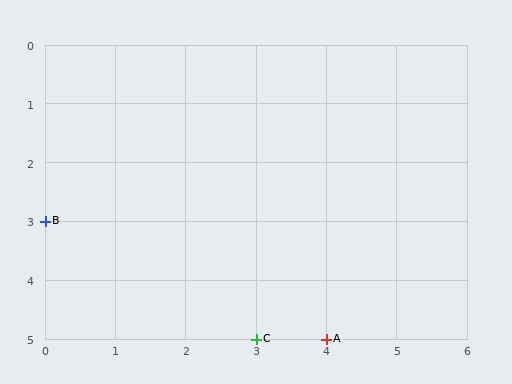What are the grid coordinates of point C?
Point C is at grid coordinates (3, 5).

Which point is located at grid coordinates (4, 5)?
Point A is at (4, 5).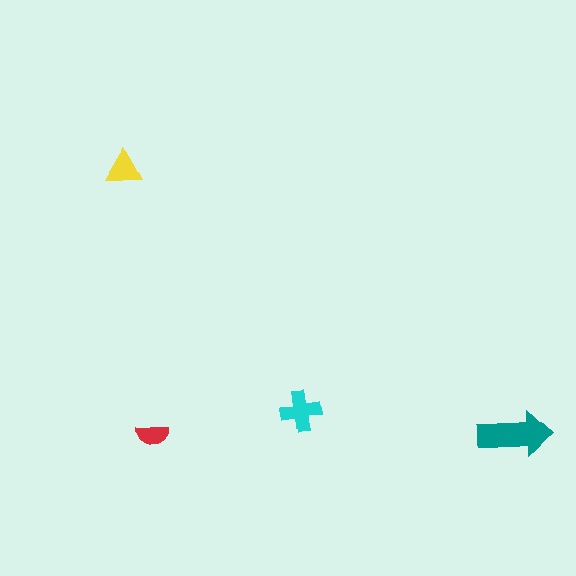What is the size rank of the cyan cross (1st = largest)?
2nd.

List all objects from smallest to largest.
The red semicircle, the yellow triangle, the cyan cross, the teal arrow.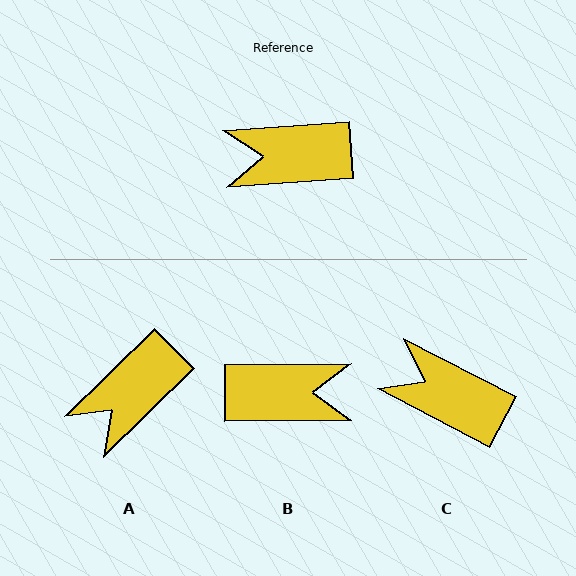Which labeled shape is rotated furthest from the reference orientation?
B, about 176 degrees away.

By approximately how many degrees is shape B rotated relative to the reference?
Approximately 176 degrees counter-clockwise.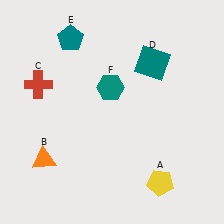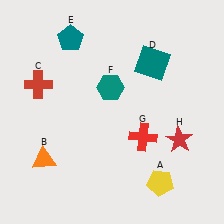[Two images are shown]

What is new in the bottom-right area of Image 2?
A red cross (G) was added in the bottom-right area of Image 2.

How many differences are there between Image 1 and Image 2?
There are 2 differences between the two images.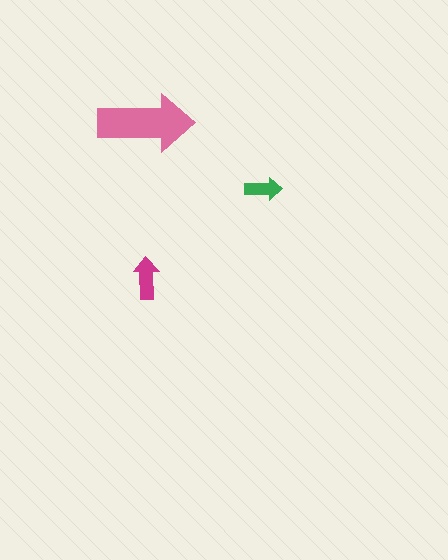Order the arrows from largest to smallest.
the pink one, the magenta one, the green one.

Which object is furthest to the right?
The green arrow is rightmost.